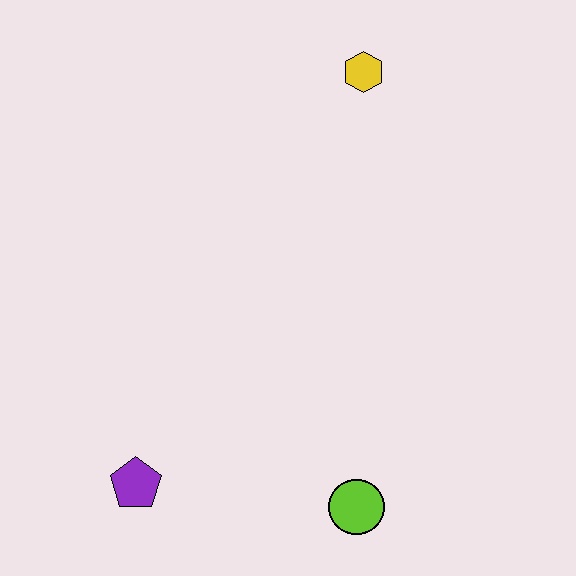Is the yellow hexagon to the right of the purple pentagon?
Yes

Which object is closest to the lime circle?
The purple pentagon is closest to the lime circle.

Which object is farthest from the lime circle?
The yellow hexagon is farthest from the lime circle.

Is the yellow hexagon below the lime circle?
No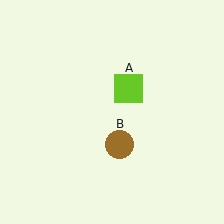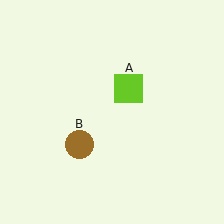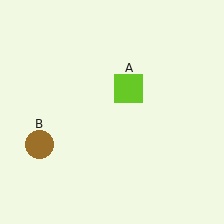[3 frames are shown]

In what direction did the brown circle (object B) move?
The brown circle (object B) moved left.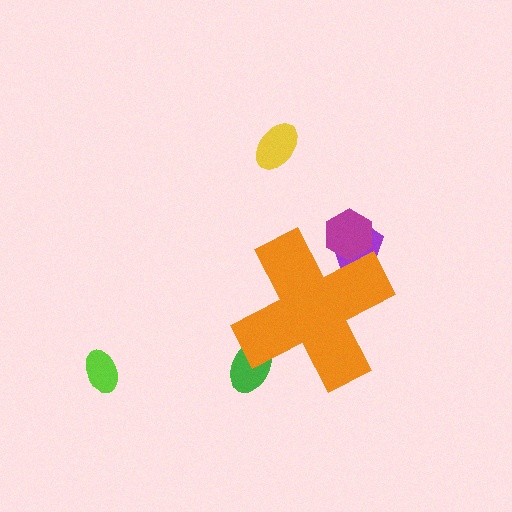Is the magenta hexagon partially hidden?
Yes, the magenta hexagon is partially hidden behind the orange cross.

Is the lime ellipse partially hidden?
No, the lime ellipse is fully visible.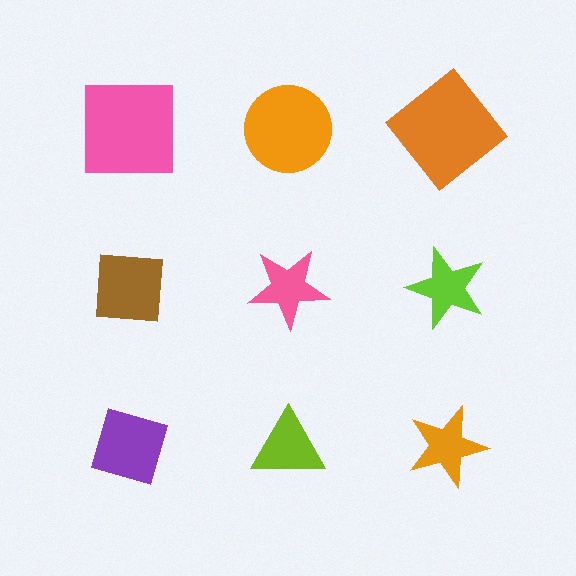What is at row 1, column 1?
A pink square.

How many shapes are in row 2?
3 shapes.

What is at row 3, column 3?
An orange star.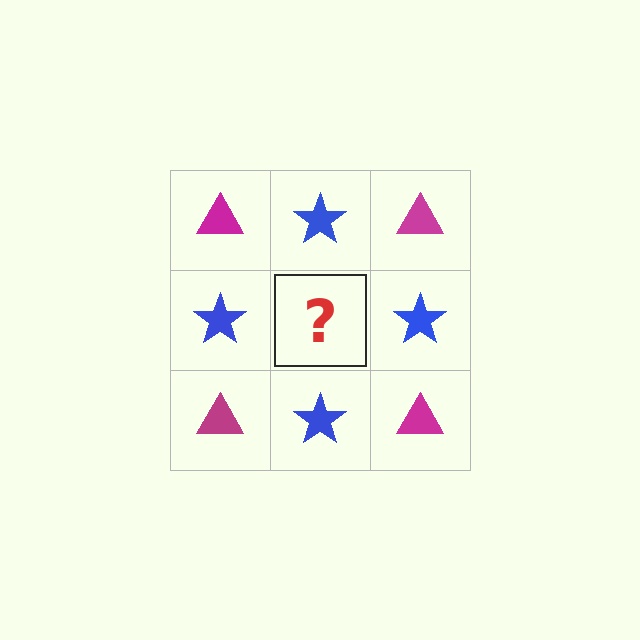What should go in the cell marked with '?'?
The missing cell should contain a magenta triangle.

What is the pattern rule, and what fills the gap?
The rule is that it alternates magenta triangle and blue star in a checkerboard pattern. The gap should be filled with a magenta triangle.